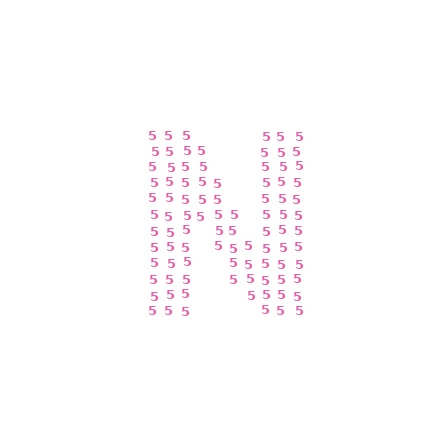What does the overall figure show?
The overall figure shows the letter N.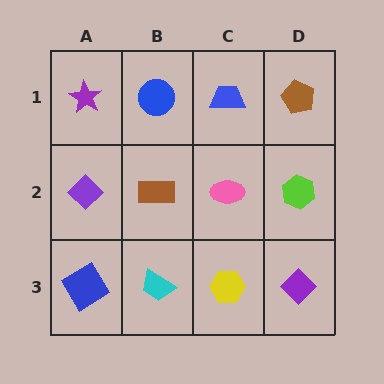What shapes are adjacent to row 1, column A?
A purple diamond (row 2, column A), a blue circle (row 1, column B).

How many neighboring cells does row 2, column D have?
3.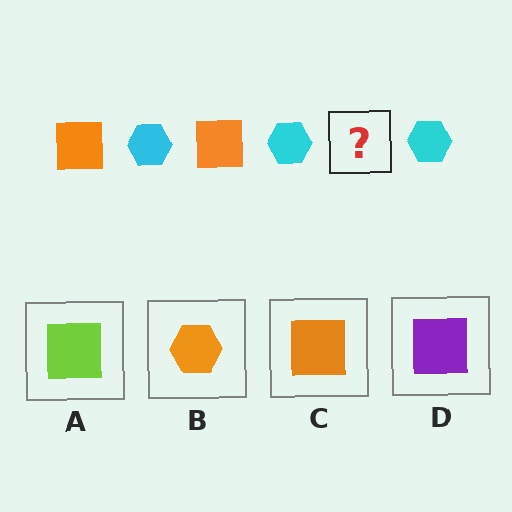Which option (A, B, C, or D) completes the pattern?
C.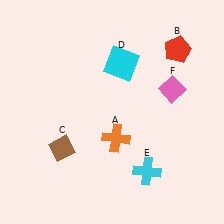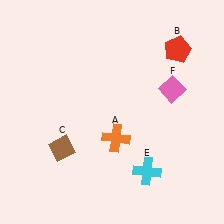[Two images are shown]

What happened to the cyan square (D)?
The cyan square (D) was removed in Image 2. It was in the top-right area of Image 1.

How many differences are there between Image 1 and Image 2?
There is 1 difference between the two images.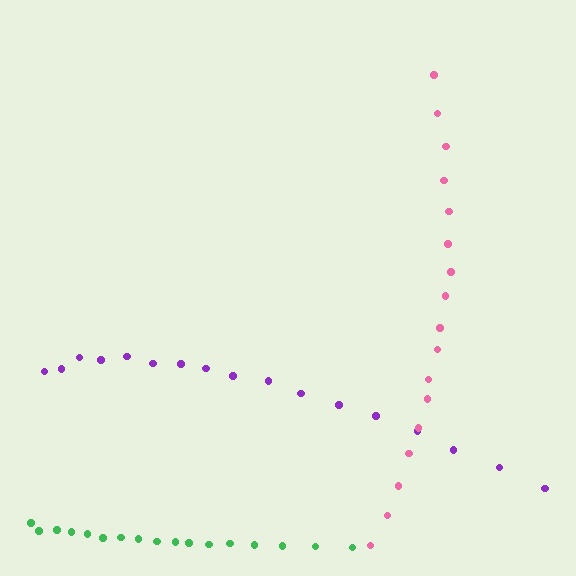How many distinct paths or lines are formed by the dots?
There are 3 distinct paths.